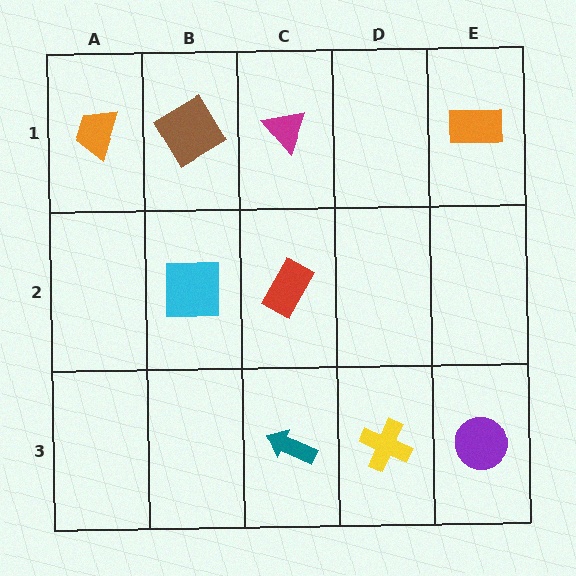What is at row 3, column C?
A teal arrow.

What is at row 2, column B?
A cyan square.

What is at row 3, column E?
A purple circle.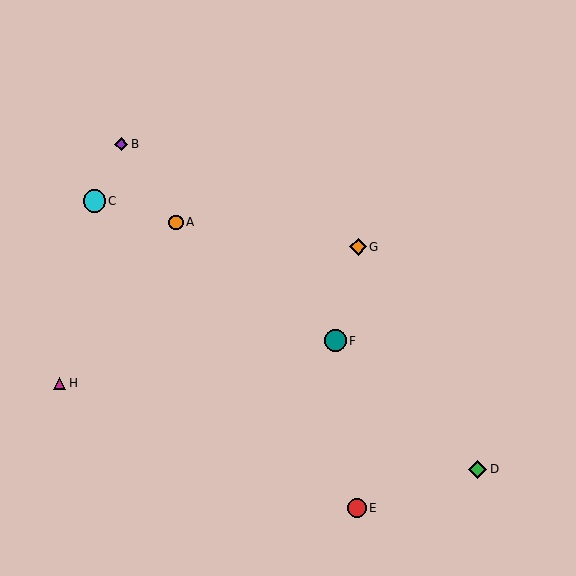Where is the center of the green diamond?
The center of the green diamond is at (478, 469).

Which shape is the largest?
The cyan circle (labeled C) is the largest.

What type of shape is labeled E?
Shape E is a red circle.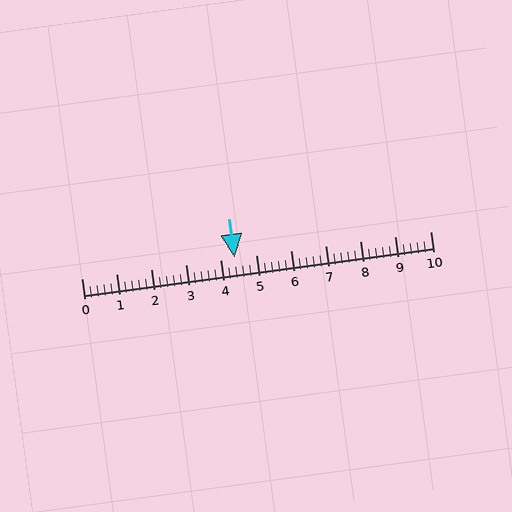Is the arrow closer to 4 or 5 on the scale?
The arrow is closer to 4.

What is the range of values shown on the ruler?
The ruler shows values from 0 to 10.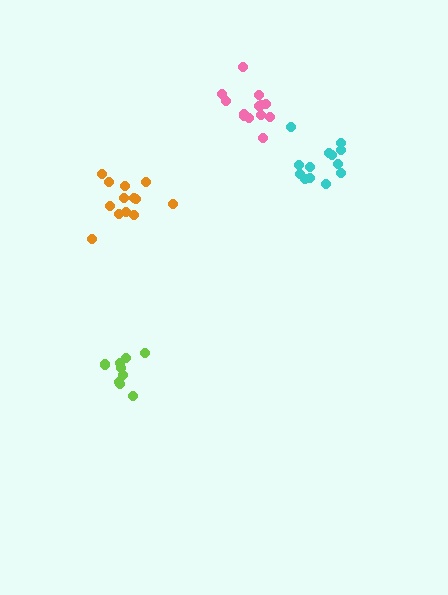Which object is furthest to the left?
The orange cluster is leftmost.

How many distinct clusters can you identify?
There are 4 distinct clusters.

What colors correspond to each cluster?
The clusters are colored: cyan, orange, lime, pink.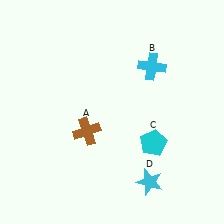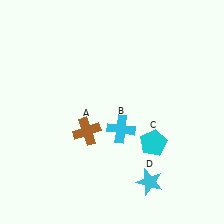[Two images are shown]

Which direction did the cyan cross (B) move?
The cyan cross (B) moved down.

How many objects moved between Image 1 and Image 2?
1 object moved between the two images.